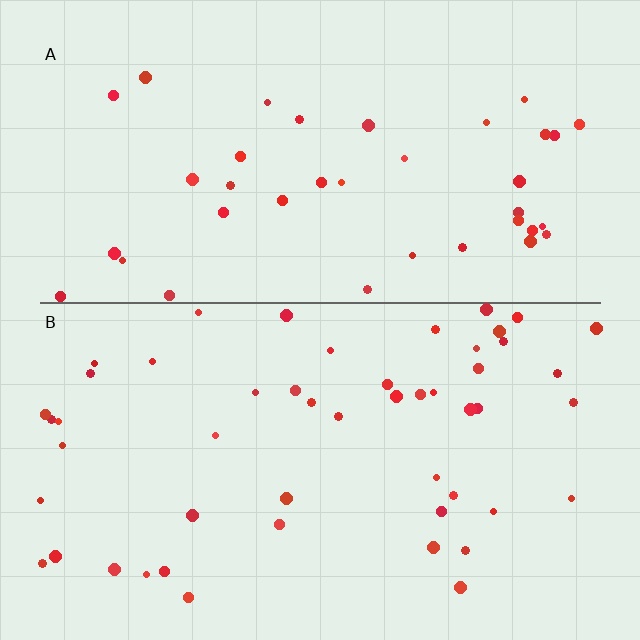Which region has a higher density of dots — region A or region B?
B (the bottom).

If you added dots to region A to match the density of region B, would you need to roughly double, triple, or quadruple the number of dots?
Approximately double.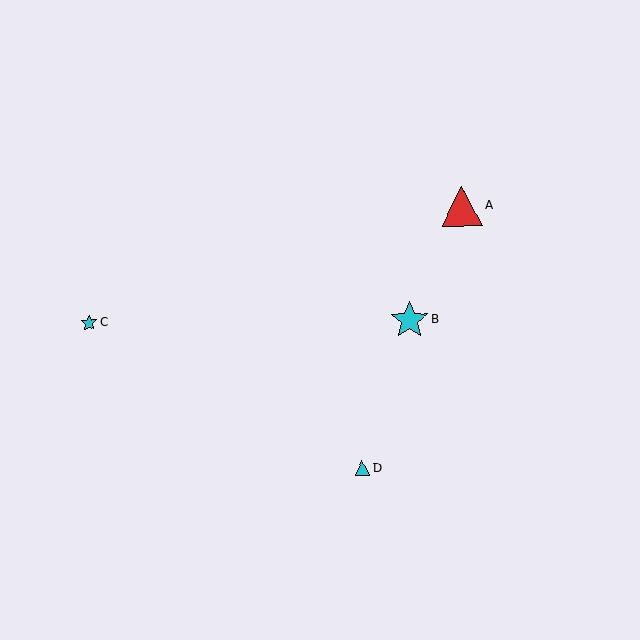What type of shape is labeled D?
Shape D is a cyan triangle.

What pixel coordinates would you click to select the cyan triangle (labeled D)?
Click at (362, 468) to select the cyan triangle D.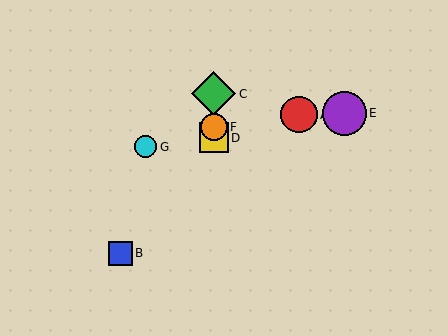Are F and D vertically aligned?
Yes, both are at x≈214.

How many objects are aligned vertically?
3 objects (C, D, F) are aligned vertically.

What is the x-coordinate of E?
Object E is at x≈344.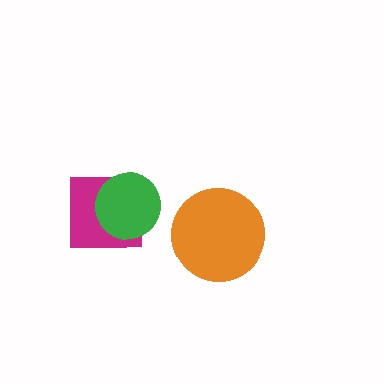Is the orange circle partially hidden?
No, no other shape covers it.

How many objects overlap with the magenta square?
1 object overlaps with the magenta square.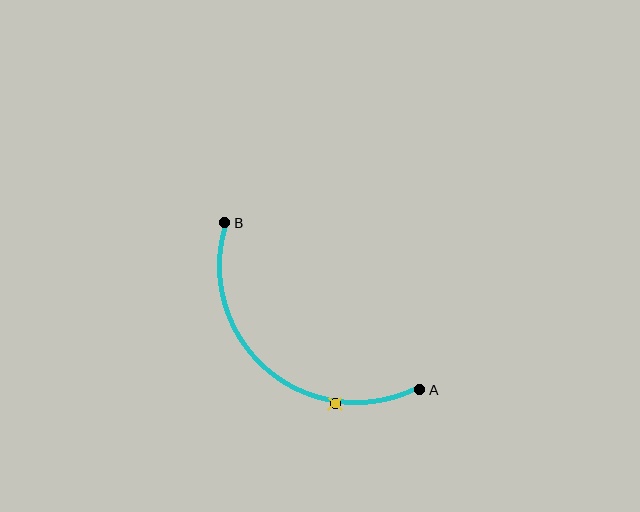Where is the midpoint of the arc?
The arc midpoint is the point on the curve farthest from the straight line joining A and B. It sits below and to the left of that line.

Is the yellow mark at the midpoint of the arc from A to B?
No. The yellow mark lies on the arc but is closer to endpoint A. The arc midpoint would be at the point on the curve equidistant along the arc from both A and B.